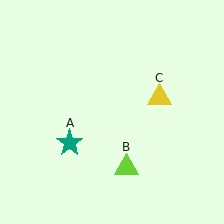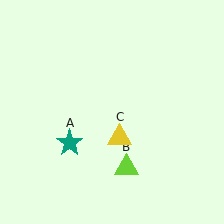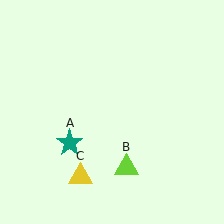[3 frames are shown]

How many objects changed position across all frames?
1 object changed position: yellow triangle (object C).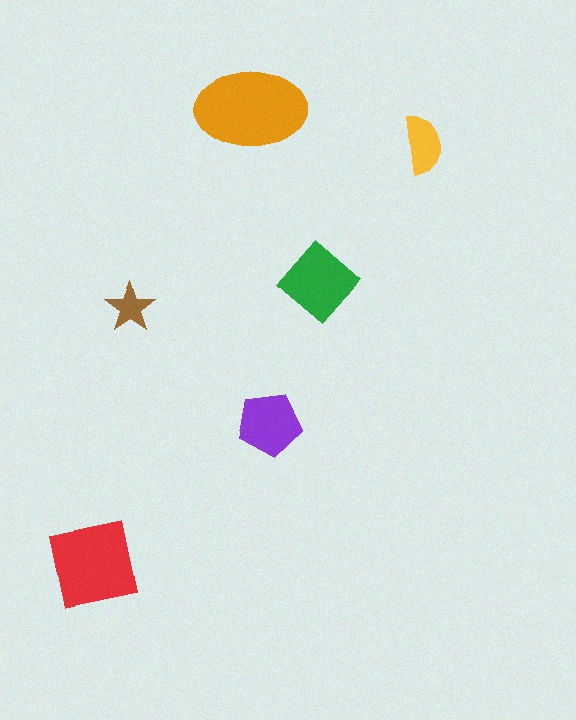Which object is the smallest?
The brown star.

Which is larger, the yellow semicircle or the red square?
The red square.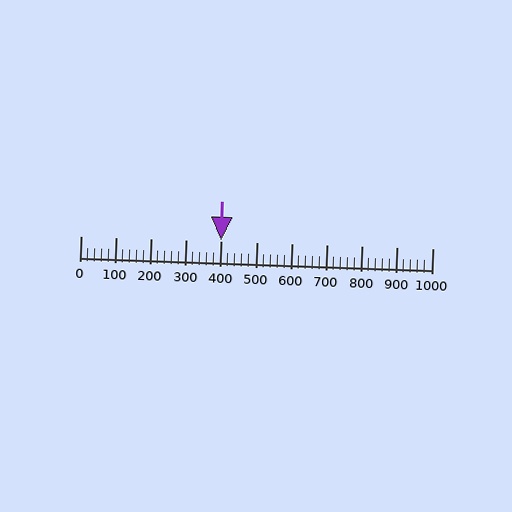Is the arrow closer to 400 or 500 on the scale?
The arrow is closer to 400.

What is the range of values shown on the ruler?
The ruler shows values from 0 to 1000.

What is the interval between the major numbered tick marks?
The major tick marks are spaced 100 units apart.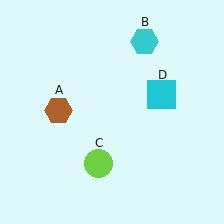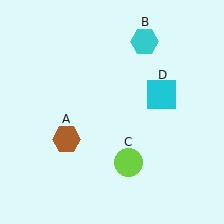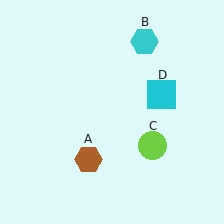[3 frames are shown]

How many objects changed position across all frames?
2 objects changed position: brown hexagon (object A), lime circle (object C).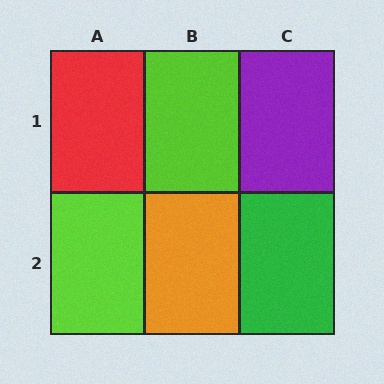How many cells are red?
1 cell is red.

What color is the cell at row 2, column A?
Lime.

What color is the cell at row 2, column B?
Orange.